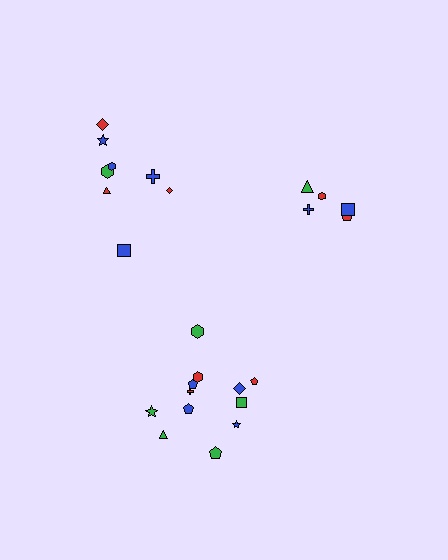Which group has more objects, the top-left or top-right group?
The top-left group.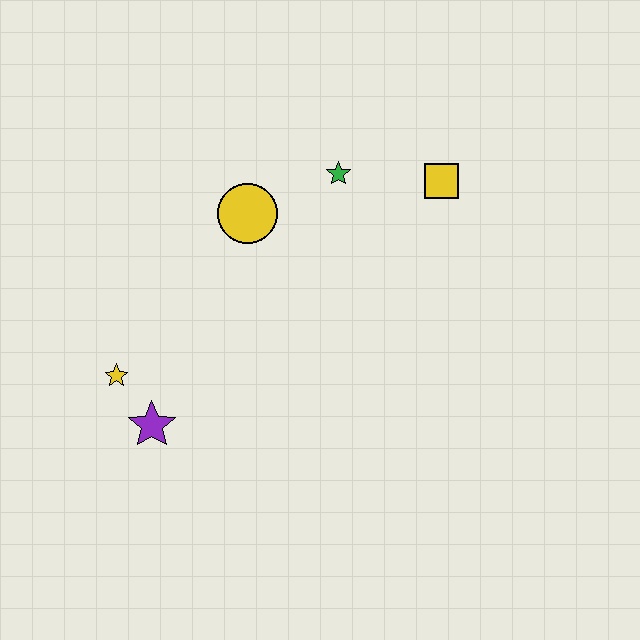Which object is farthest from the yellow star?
The yellow square is farthest from the yellow star.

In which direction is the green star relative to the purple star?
The green star is above the purple star.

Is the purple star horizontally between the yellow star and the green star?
Yes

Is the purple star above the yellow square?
No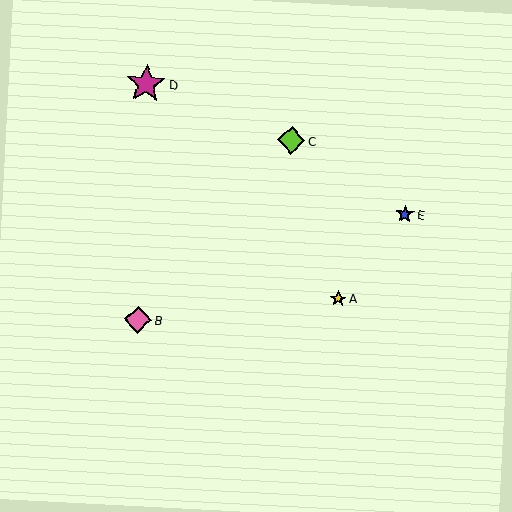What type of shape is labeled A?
Shape A is a yellow star.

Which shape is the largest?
The magenta star (labeled D) is the largest.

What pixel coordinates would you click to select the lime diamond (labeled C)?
Click at (291, 140) to select the lime diamond C.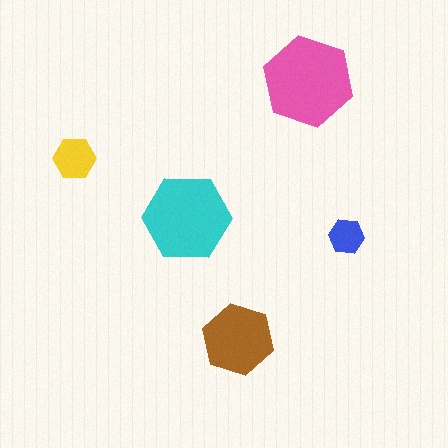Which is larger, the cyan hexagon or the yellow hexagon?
The cyan one.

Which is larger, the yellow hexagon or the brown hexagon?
The brown one.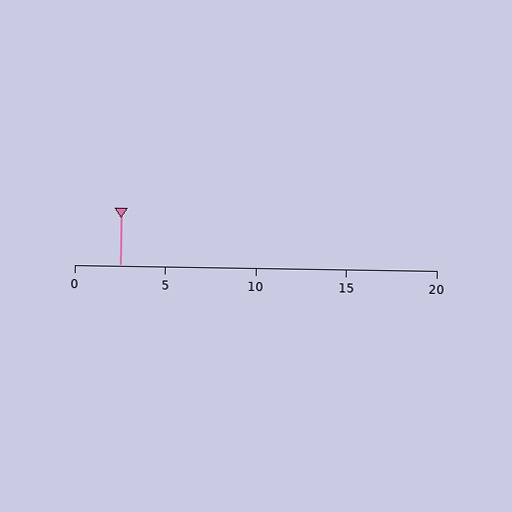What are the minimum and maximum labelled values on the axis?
The axis runs from 0 to 20.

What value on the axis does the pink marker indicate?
The marker indicates approximately 2.5.